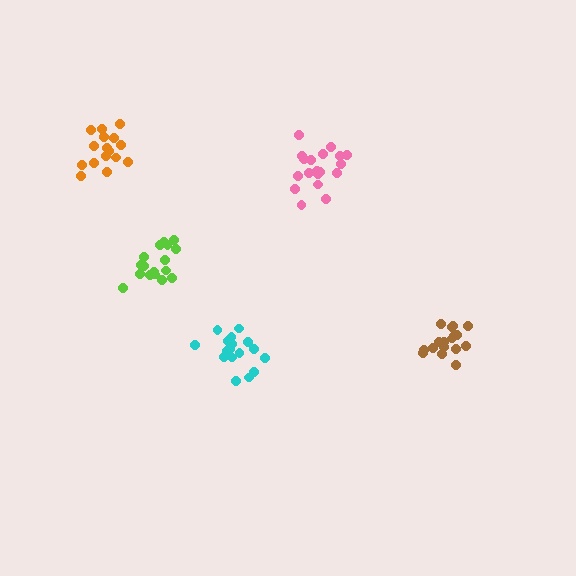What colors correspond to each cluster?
The clusters are colored: cyan, brown, pink, lime, orange.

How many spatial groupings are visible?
There are 5 spatial groupings.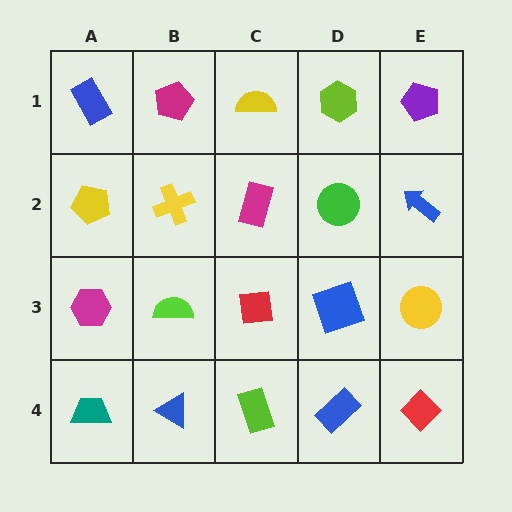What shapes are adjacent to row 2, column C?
A yellow semicircle (row 1, column C), a red square (row 3, column C), a yellow cross (row 2, column B), a green circle (row 2, column D).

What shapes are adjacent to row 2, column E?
A purple pentagon (row 1, column E), a yellow circle (row 3, column E), a green circle (row 2, column D).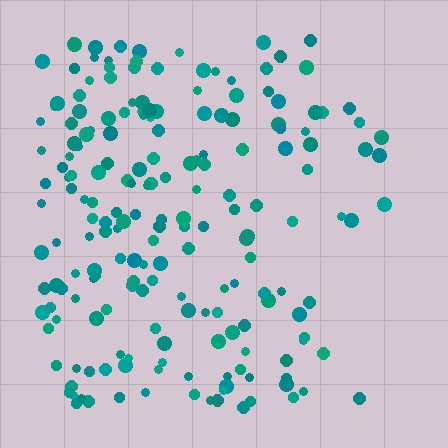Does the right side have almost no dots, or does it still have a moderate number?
Still a moderate number, just noticeably fewer than the left.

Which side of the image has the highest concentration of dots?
The left.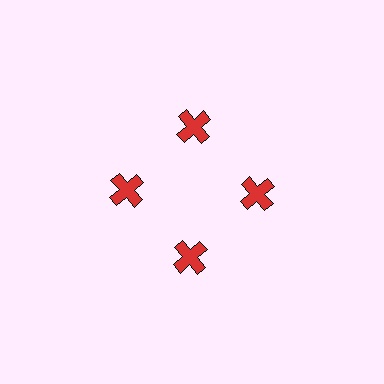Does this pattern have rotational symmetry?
Yes, this pattern has 4-fold rotational symmetry. It looks the same after rotating 90 degrees around the center.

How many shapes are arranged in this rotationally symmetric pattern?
There are 4 shapes, arranged in 4 groups of 1.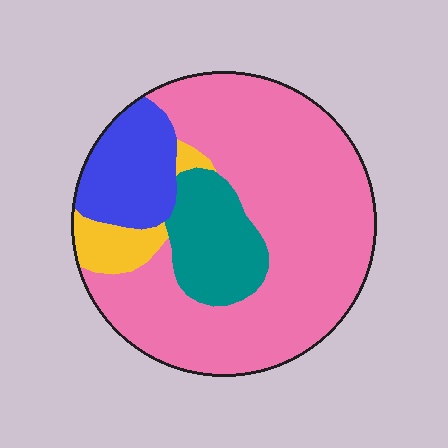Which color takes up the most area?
Pink, at roughly 65%.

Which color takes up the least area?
Yellow, at roughly 5%.